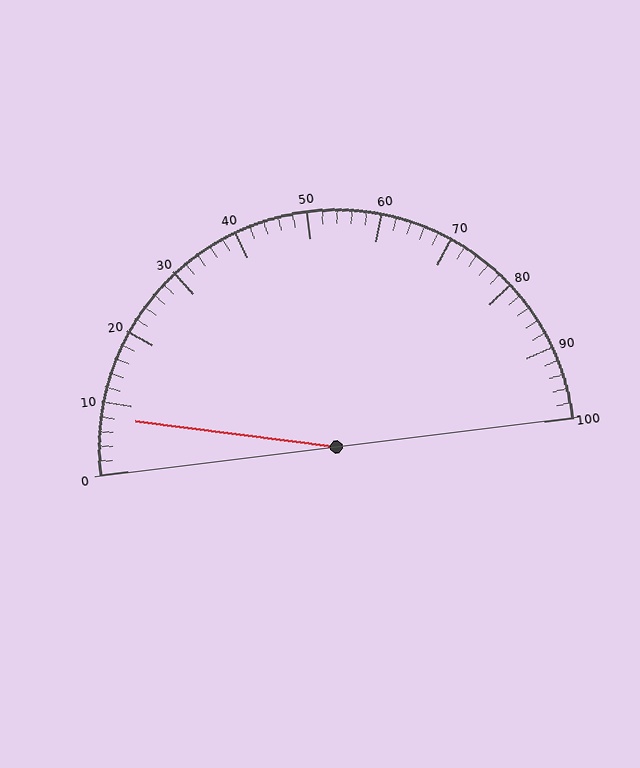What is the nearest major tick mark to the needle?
The nearest major tick mark is 10.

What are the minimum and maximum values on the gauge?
The gauge ranges from 0 to 100.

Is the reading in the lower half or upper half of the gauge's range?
The reading is in the lower half of the range (0 to 100).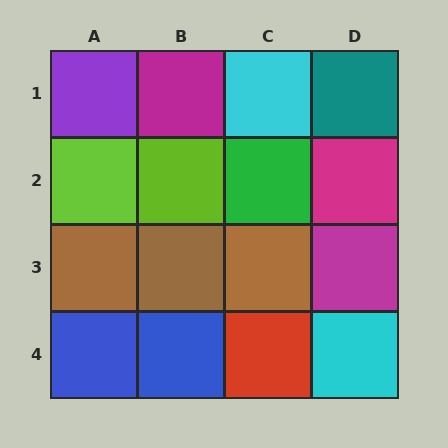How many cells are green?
1 cell is green.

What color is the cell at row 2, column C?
Green.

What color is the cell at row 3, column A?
Brown.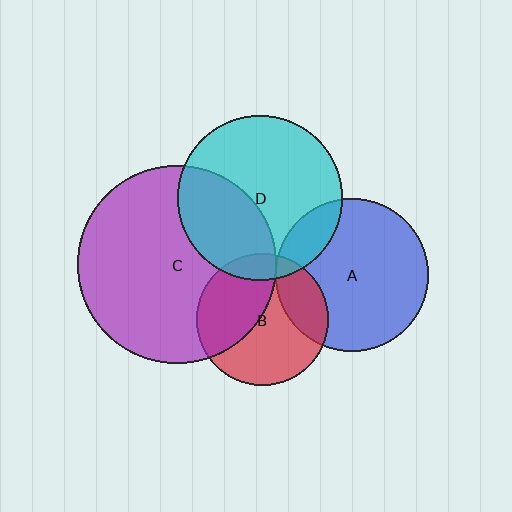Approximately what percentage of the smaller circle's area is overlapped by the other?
Approximately 5%.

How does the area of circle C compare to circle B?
Approximately 2.2 times.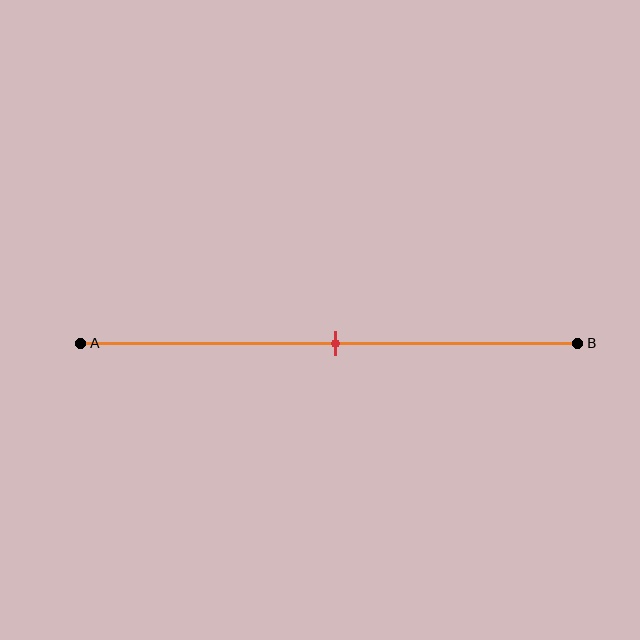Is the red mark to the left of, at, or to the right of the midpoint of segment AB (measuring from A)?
The red mark is approximately at the midpoint of segment AB.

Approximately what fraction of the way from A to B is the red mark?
The red mark is approximately 50% of the way from A to B.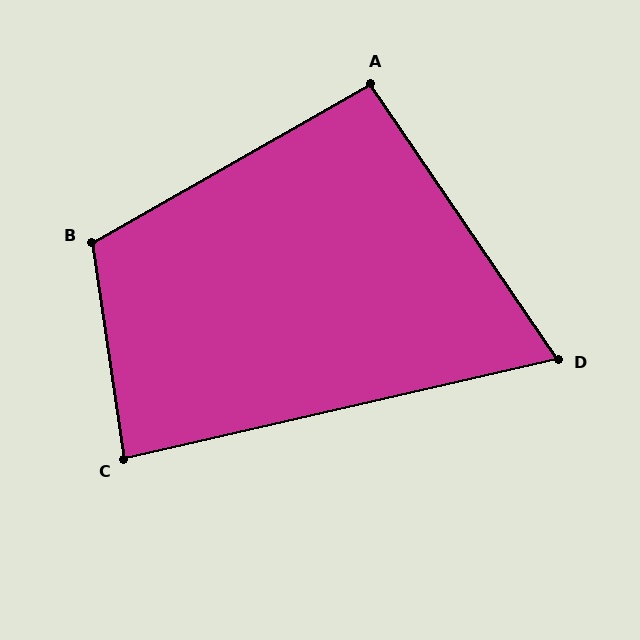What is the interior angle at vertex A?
Approximately 95 degrees (approximately right).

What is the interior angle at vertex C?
Approximately 85 degrees (approximately right).